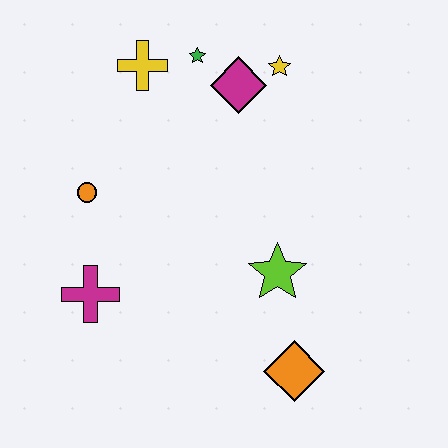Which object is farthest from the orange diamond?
The yellow cross is farthest from the orange diamond.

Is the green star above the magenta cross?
Yes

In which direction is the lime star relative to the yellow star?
The lime star is below the yellow star.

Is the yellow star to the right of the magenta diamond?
Yes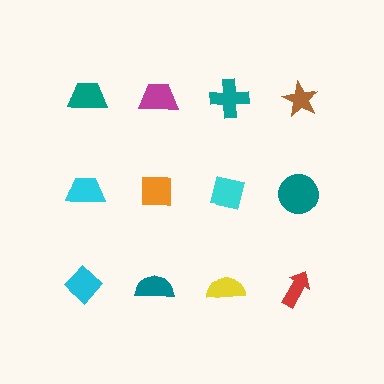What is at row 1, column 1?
A teal trapezoid.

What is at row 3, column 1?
A cyan diamond.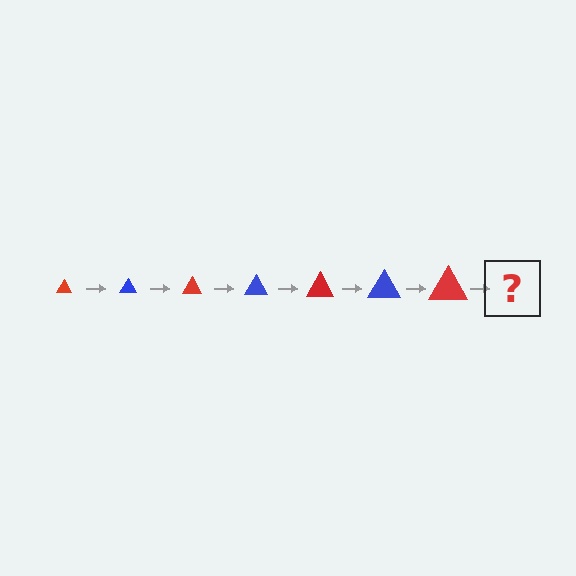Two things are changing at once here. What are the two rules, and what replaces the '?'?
The two rules are that the triangle grows larger each step and the color cycles through red and blue. The '?' should be a blue triangle, larger than the previous one.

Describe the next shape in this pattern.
It should be a blue triangle, larger than the previous one.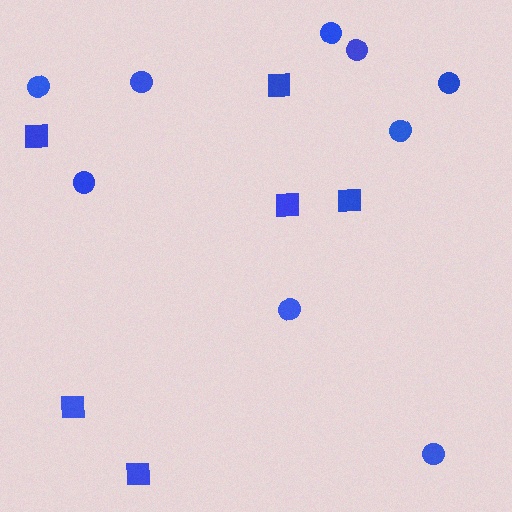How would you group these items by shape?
There are 2 groups: one group of circles (9) and one group of squares (6).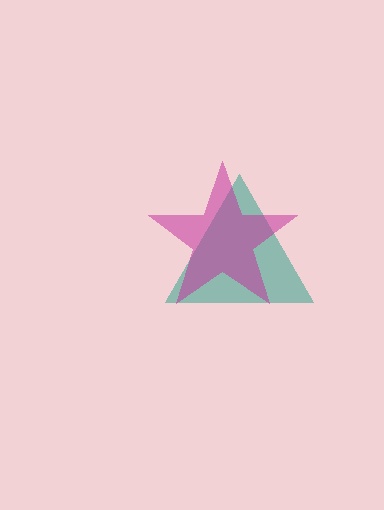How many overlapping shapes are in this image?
There are 2 overlapping shapes in the image.